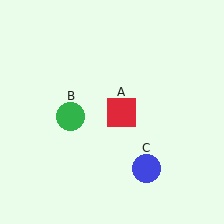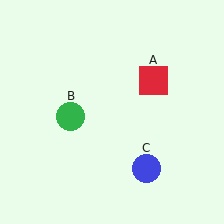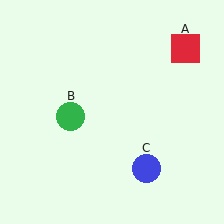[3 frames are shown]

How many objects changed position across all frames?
1 object changed position: red square (object A).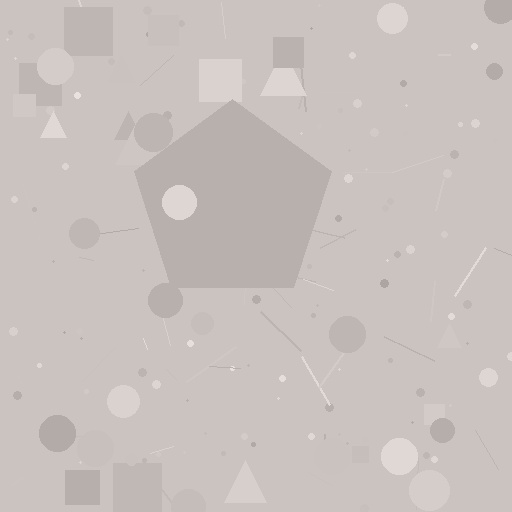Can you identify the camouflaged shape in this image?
The camouflaged shape is a pentagon.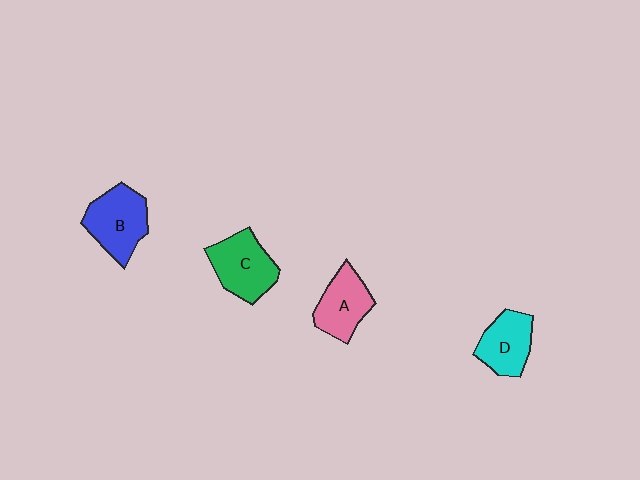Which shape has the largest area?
Shape B (blue).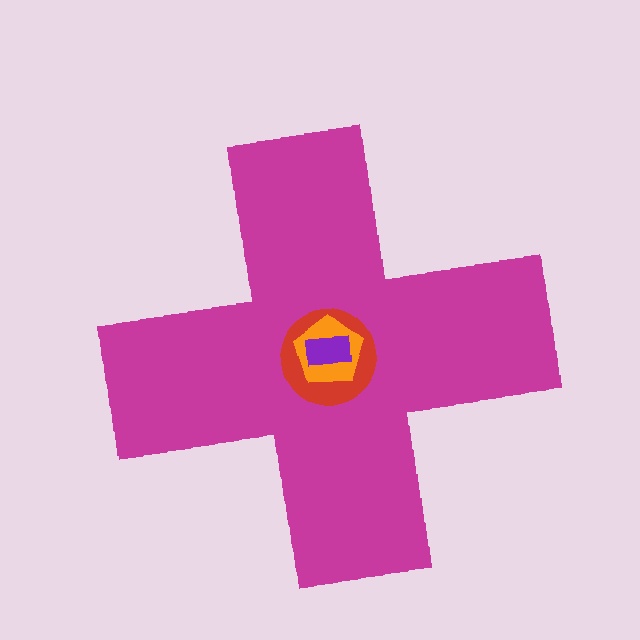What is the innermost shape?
The purple rectangle.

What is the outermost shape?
The magenta cross.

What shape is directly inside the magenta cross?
The red circle.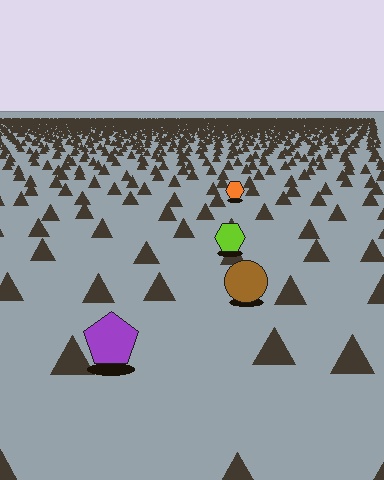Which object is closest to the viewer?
The purple pentagon is closest. The texture marks near it are larger and more spread out.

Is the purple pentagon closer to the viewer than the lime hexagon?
Yes. The purple pentagon is closer — you can tell from the texture gradient: the ground texture is coarser near it.